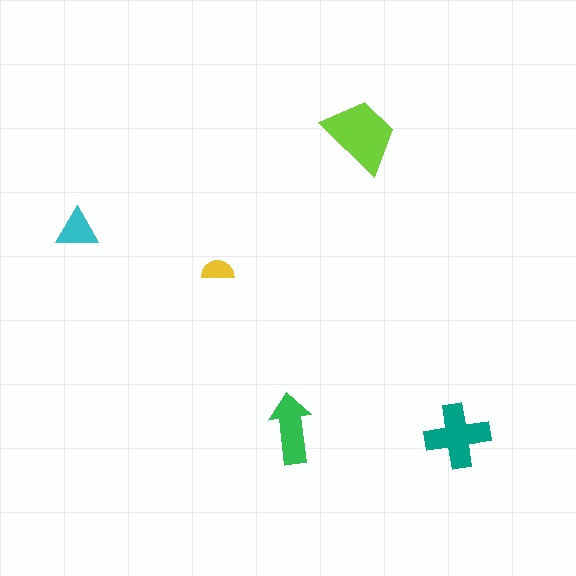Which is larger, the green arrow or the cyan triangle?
The green arrow.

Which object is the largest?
The lime trapezoid.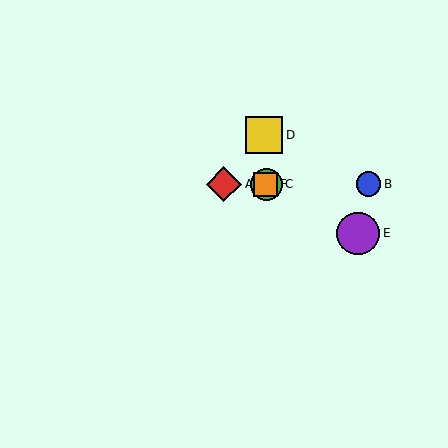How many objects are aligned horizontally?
4 objects (A, B, C, F) are aligned horizontally.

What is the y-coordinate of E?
Object E is at y≈233.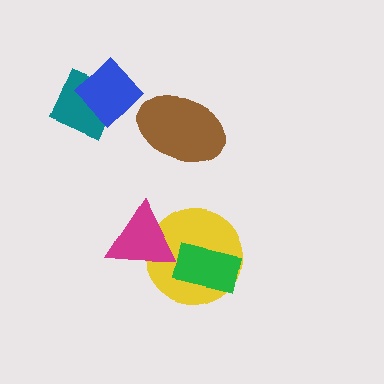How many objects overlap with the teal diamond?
1 object overlaps with the teal diamond.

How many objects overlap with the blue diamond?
1 object overlaps with the blue diamond.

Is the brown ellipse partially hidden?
No, no other shape covers it.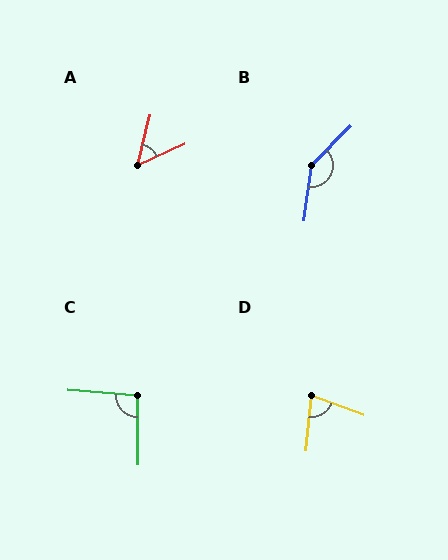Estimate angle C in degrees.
Approximately 94 degrees.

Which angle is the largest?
B, at approximately 142 degrees.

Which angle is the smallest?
A, at approximately 52 degrees.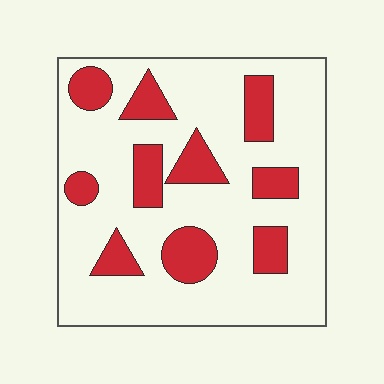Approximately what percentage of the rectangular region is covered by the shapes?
Approximately 25%.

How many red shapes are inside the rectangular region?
10.